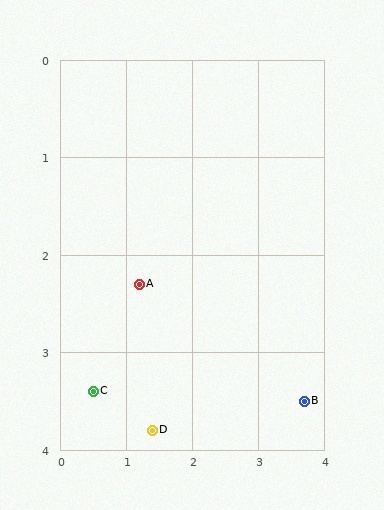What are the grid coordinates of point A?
Point A is at approximately (1.2, 2.3).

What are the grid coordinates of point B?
Point B is at approximately (3.7, 3.5).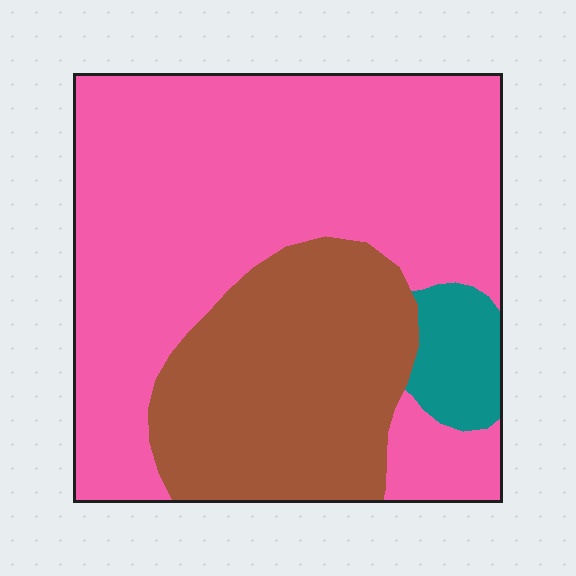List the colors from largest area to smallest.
From largest to smallest: pink, brown, teal.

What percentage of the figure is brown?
Brown covers about 30% of the figure.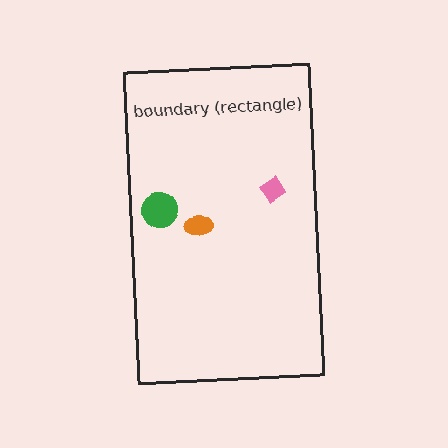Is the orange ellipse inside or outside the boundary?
Inside.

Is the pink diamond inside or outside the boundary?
Inside.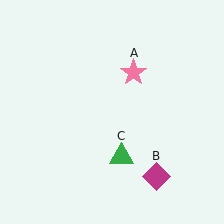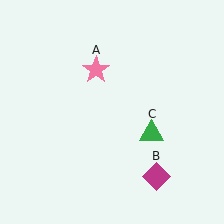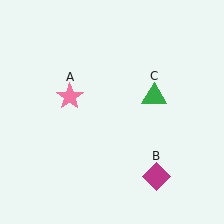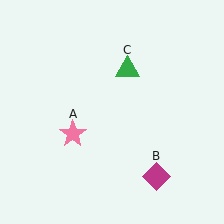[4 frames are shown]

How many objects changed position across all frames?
2 objects changed position: pink star (object A), green triangle (object C).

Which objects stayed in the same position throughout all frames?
Magenta diamond (object B) remained stationary.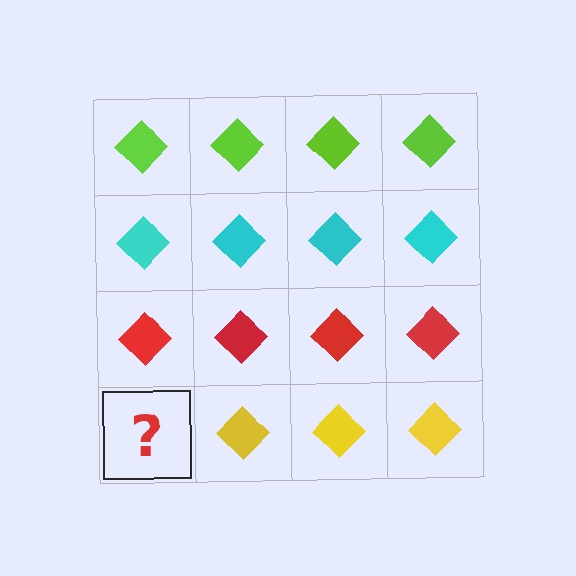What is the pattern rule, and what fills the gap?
The rule is that each row has a consistent color. The gap should be filled with a yellow diamond.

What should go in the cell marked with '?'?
The missing cell should contain a yellow diamond.